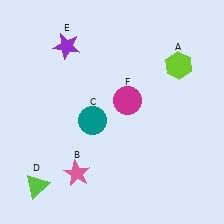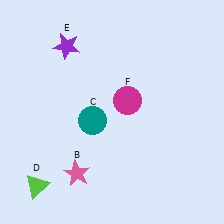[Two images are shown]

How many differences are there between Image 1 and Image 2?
There is 1 difference between the two images.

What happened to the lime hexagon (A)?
The lime hexagon (A) was removed in Image 2. It was in the top-right area of Image 1.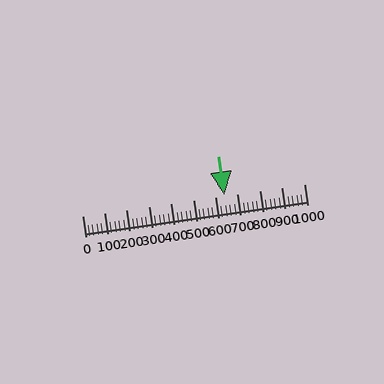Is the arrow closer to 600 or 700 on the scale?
The arrow is closer to 600.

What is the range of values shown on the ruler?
The ruler shows values from 0 to 1000.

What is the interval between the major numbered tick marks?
The major tick marks are spaced 100 units apart.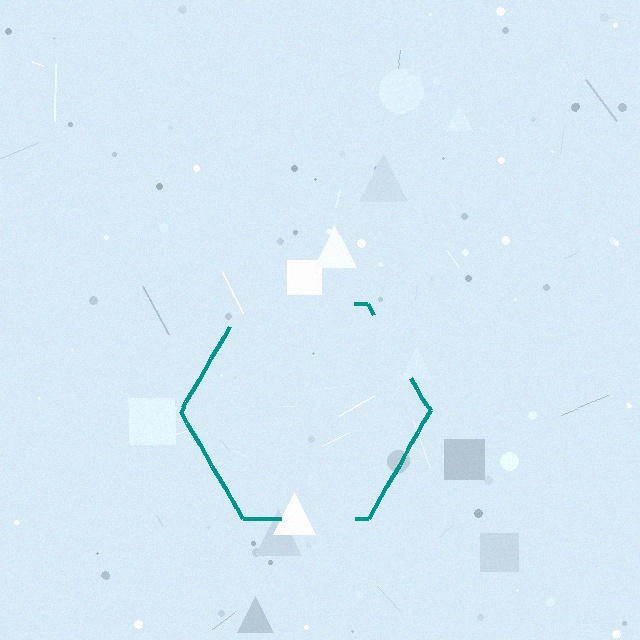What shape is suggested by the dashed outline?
The dashed outline suggests a hexagon.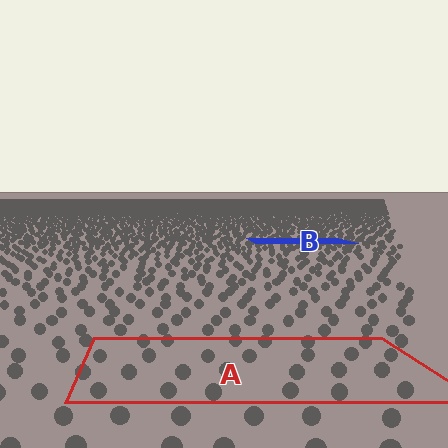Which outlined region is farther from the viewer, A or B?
Region B is farther from the viewer — the texture elements inside it appear smaller and more densely packed.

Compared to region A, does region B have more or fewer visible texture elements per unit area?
Region B has more texture elements per unit area — they are packed more densely because it is farther away.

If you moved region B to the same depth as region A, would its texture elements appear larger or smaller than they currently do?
They would appear larger. At a closer depth, the same texture elements are projected at a bigger on-screen size.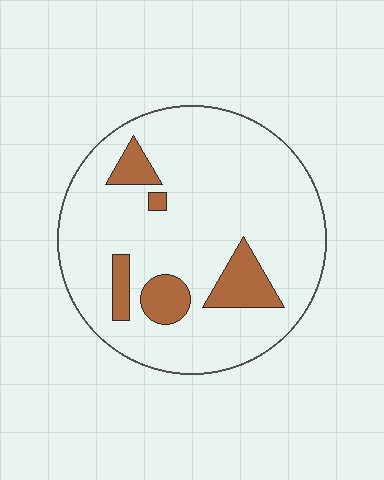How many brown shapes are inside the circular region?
5.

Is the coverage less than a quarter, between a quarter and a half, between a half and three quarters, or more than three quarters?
Less than a quarter.